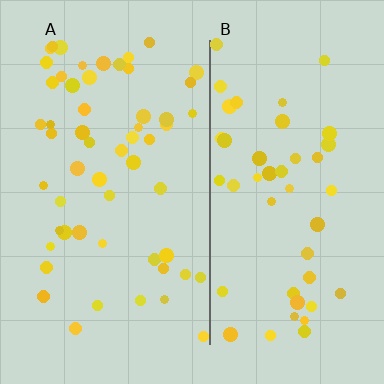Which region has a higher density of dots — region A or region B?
A (the left).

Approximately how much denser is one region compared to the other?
Approximately 1.2× — region A over region B.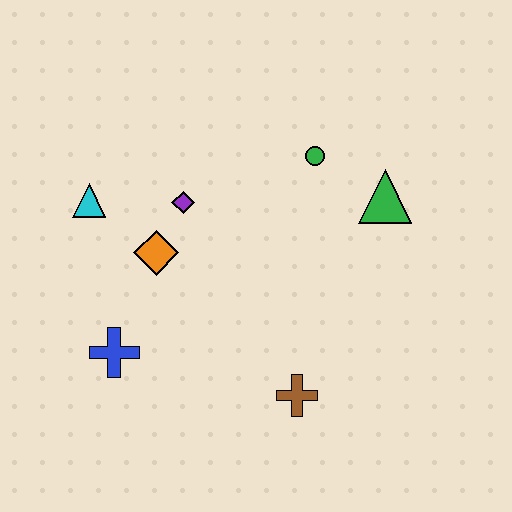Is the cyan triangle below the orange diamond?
No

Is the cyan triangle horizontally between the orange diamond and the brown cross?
No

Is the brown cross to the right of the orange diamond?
Yes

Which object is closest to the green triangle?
The green circle is closest to the green triangle.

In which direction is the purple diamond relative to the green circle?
The purple diamond is to the left of the green circle.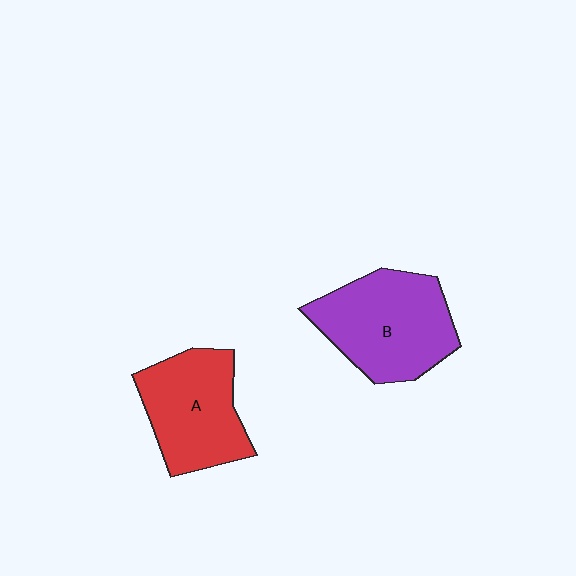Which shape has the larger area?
Shape B (purple).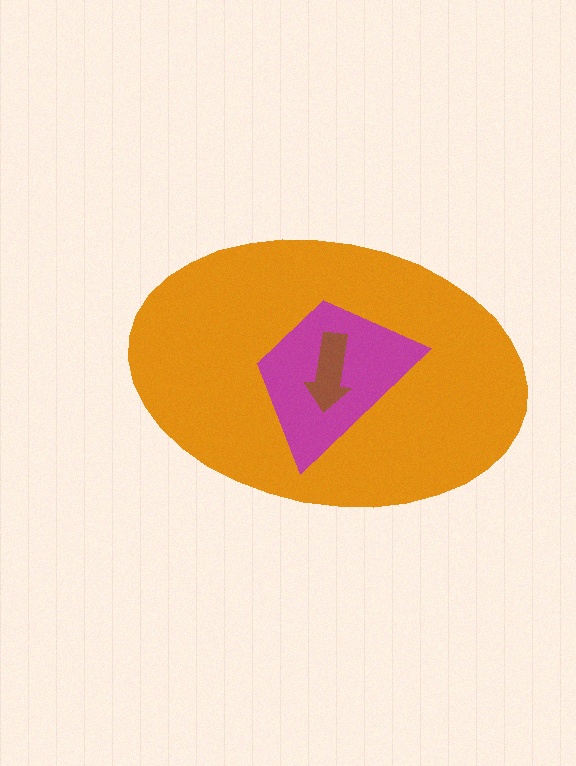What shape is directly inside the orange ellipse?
The magenta trapezoid.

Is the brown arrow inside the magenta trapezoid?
Yes.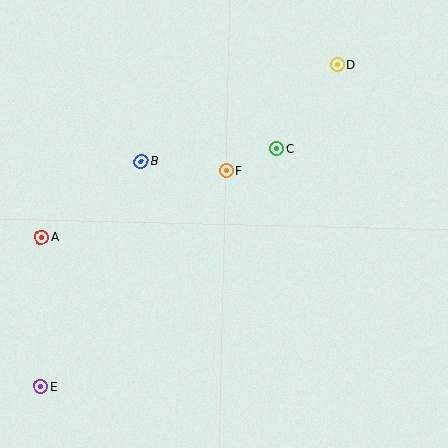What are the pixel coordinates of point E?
Point E is at (41, 386).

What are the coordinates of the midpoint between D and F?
The midpoint between D and F is at (282, 118).